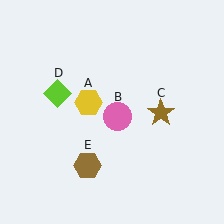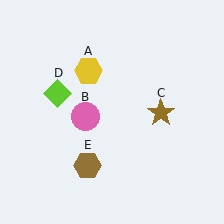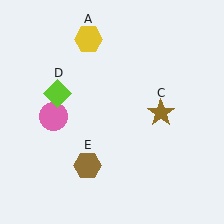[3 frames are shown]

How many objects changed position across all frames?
2 objects changed position: yellow hexagon (object A), pink circle (object B).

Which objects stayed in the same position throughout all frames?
Brown star (object C) and lime diamond (object D) and brown hexagon (object E) remained stationary.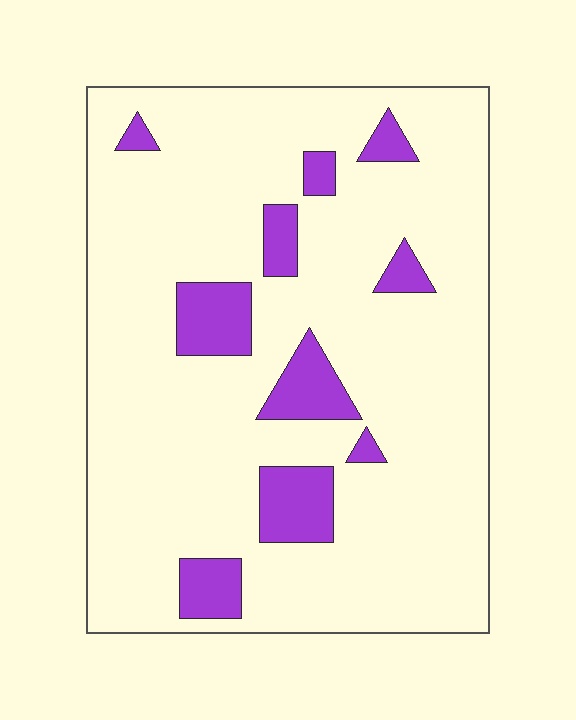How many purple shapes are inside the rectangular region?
10.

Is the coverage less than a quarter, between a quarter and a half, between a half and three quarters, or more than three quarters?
Less than a quarter.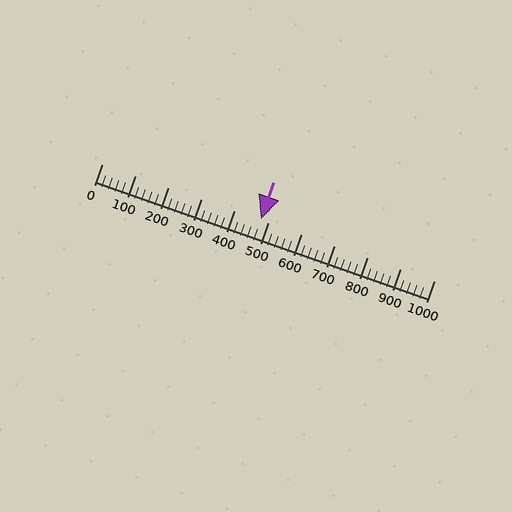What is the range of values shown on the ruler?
The ruler shows values from 0 to 1000.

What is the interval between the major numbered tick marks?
The major tick marks are spaced 100 units apart.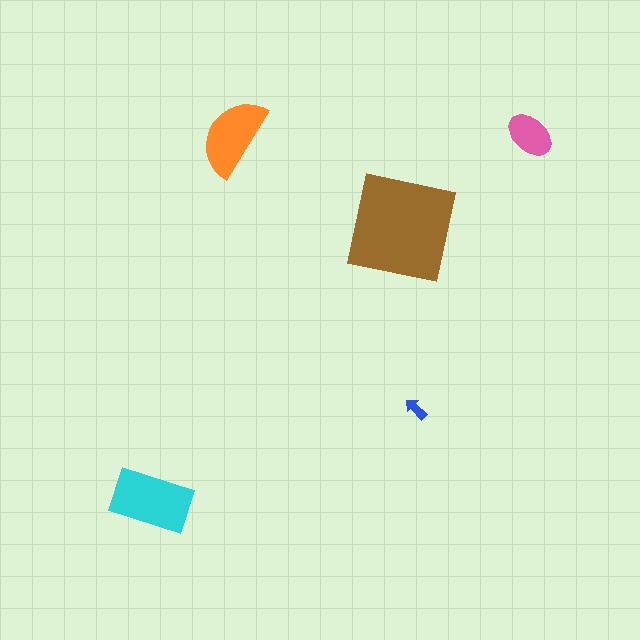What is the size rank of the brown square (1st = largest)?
1st.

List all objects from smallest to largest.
The blue arrow, the pink ellipse, the orange semicircle, the cyan rectangle, the brown square.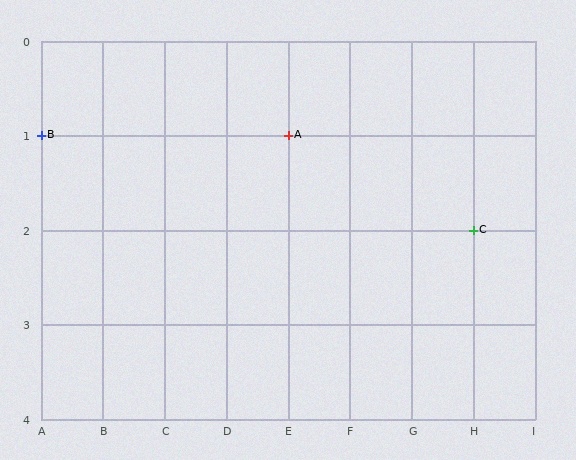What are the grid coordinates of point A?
Point A is at grid coordinates (E, 1).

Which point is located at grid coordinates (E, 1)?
Point A is at (E, 1).